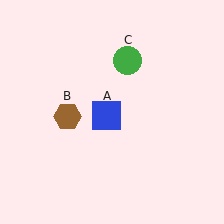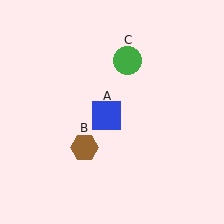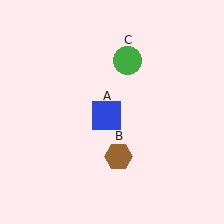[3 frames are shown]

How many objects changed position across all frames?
1 object changed position: brown hexagon (object B).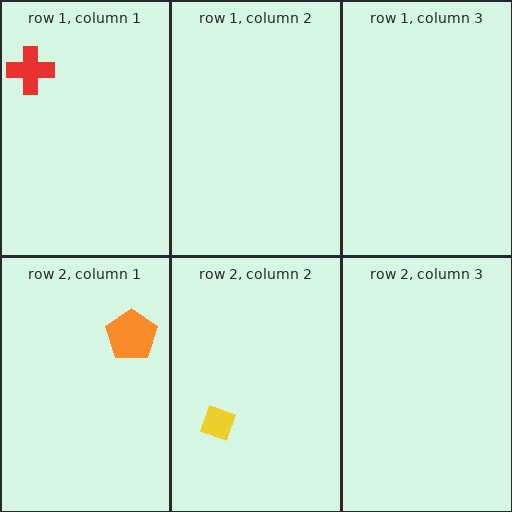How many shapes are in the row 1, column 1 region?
1.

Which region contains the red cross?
The row 1, column 1 region.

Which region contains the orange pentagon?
The row 2, column 1 region.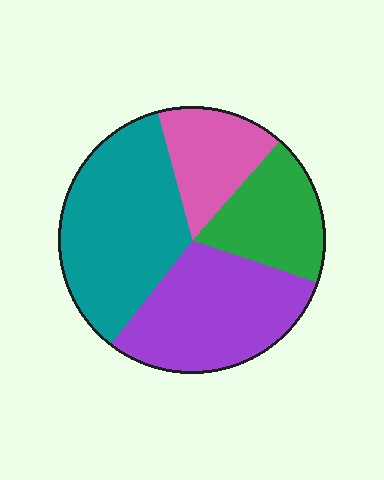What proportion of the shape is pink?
Pink covers around 15% of the shape.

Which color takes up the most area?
Teal, at roughly 35%.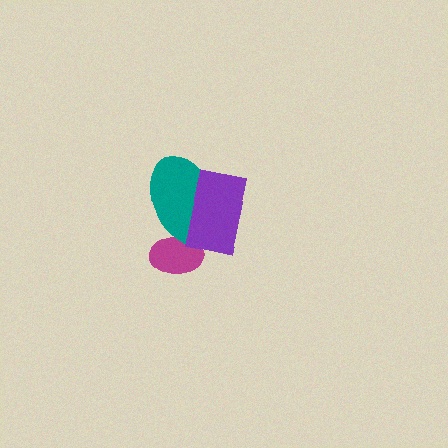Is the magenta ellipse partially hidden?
Yes, it is partially covered by another shape.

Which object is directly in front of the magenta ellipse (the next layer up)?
The teal ellipse is directly in front of the magenta ellipse.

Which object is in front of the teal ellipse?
The purple rectangle is in front of the teal ellipse.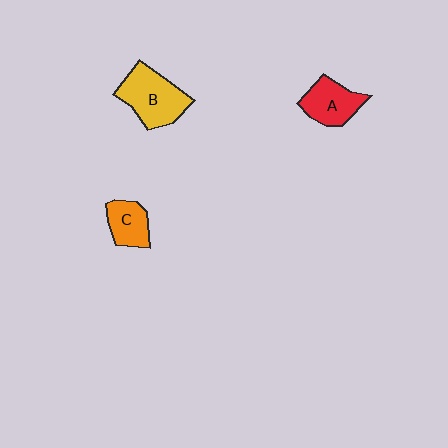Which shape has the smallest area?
Shape C (orange).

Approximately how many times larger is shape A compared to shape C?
Approximately 1.3 times.